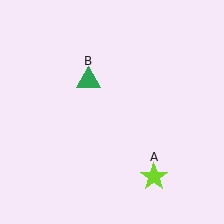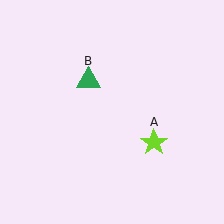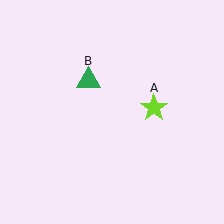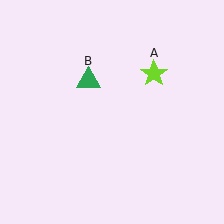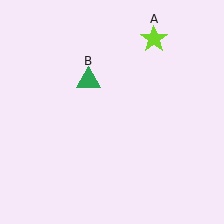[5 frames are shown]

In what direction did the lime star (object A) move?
The lime star (object A) moved up.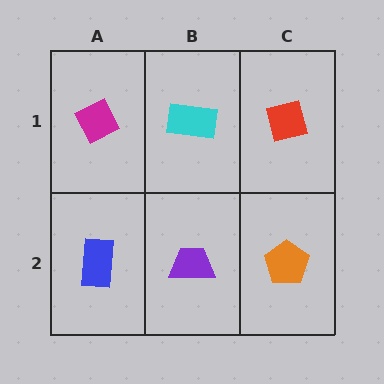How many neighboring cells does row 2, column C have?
2.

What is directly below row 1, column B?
A purple trapezoid.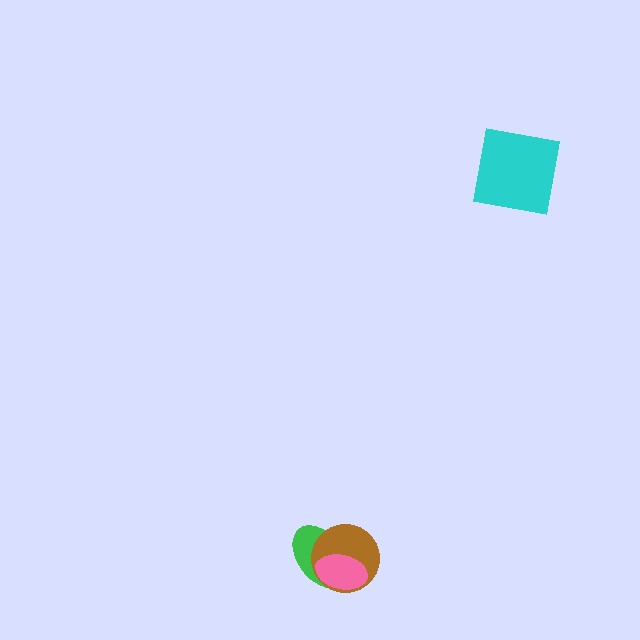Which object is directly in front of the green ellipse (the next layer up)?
The brown circle is directly in front of the green ellipse.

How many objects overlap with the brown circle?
2 objects overlap with the brown circle.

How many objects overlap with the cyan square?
0 objects overlap with the cyan square.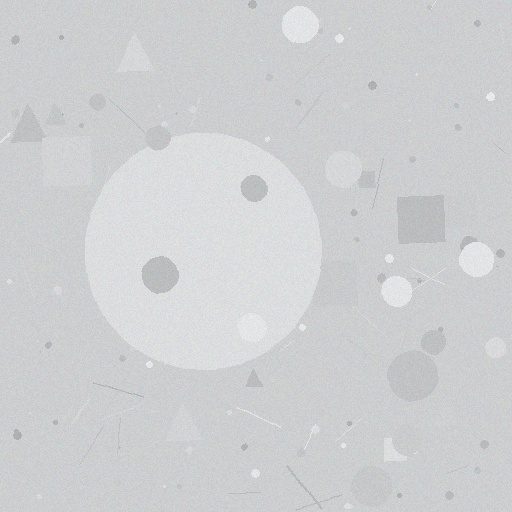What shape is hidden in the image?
A circle is hidden in the image.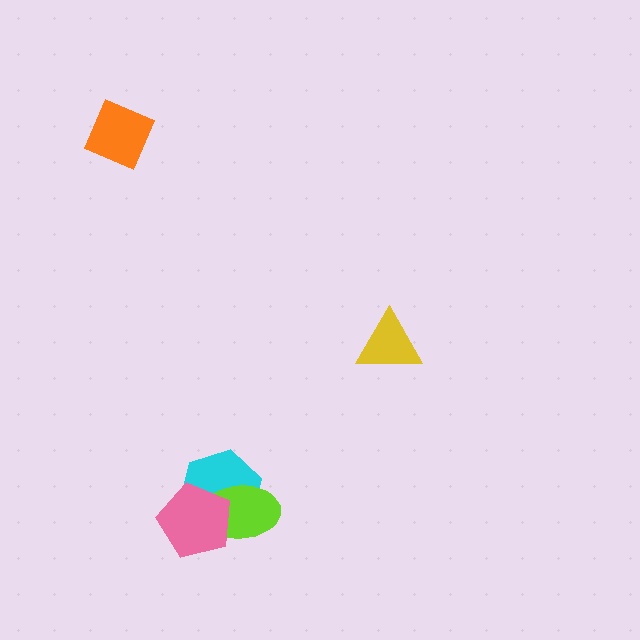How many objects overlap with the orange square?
0 objects overlap with the orange square.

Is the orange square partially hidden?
No, no other shape covers it.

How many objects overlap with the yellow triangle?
0 objects overlap with the yellow triangle.